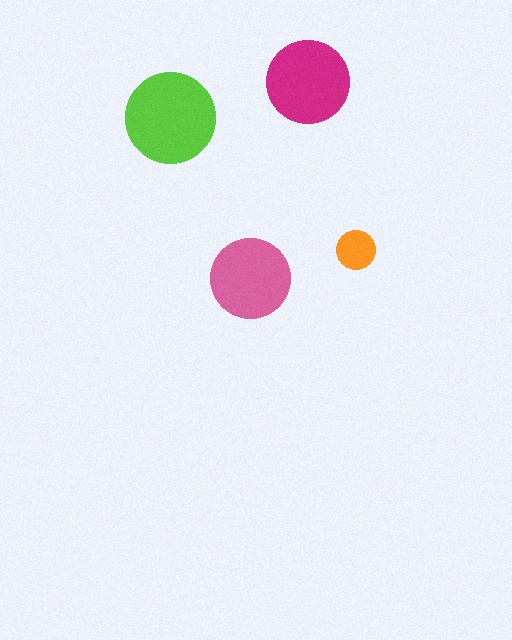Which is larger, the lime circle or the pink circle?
The lime one.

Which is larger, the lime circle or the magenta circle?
The lime one.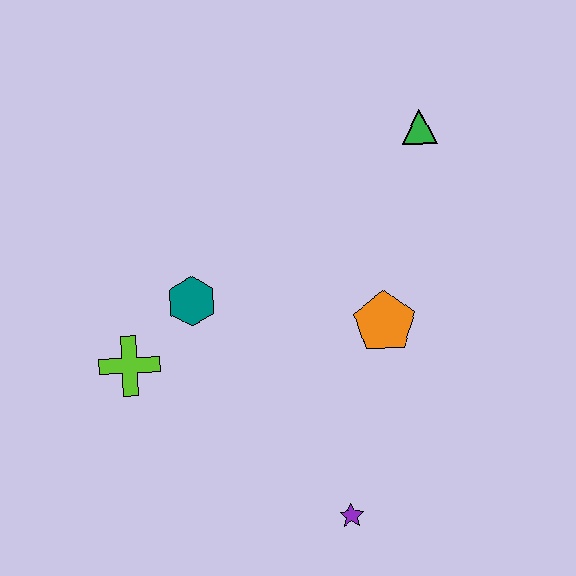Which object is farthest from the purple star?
The green triangle is farthest from the purple star.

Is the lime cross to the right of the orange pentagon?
No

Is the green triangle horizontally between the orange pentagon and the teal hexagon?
No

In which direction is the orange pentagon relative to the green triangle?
The orange pentagon is below the green triangle.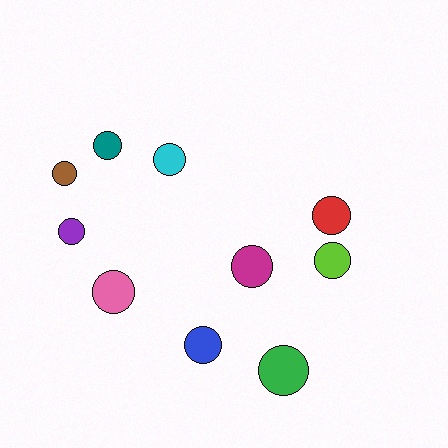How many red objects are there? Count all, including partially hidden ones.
There is 1 red object.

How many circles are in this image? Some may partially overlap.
There are 10 circles.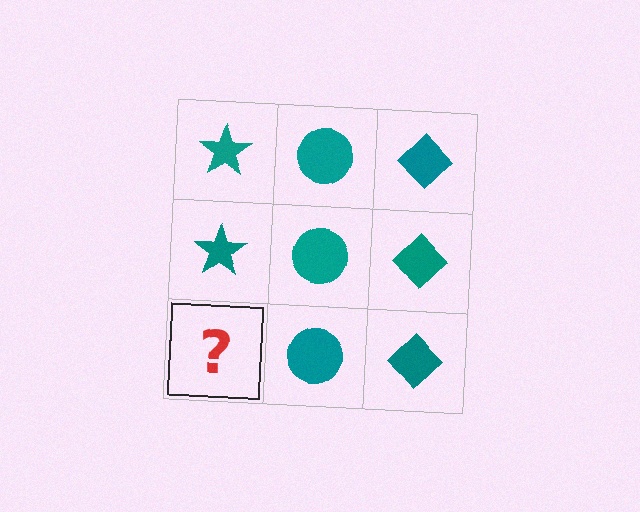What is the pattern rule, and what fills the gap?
The rule is that each column has a consistent shape. The gap should be filled with a teal star.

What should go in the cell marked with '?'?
The missing cell should contain a teal star.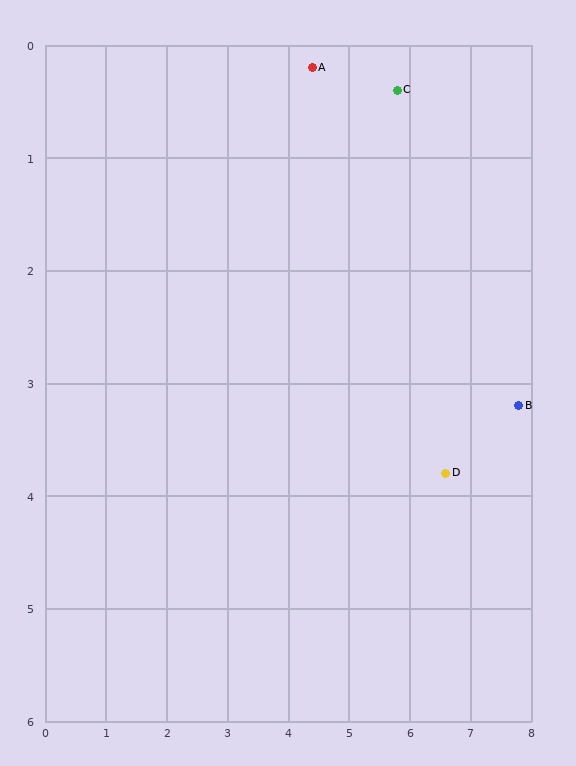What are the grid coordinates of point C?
Point C is at approximately (5.8, 0.4).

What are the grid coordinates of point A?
Point A is at approximately (4.4, 0.2).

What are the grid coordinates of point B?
Point B is at approximately (7.8, 3.2).